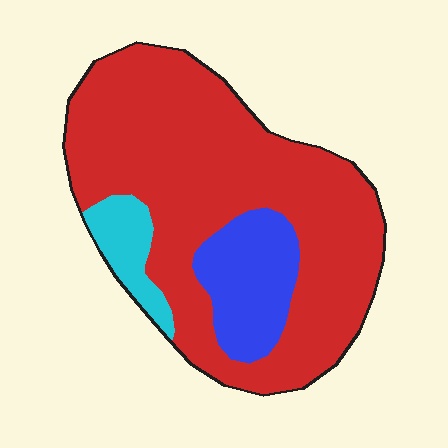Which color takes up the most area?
Red, at roughly 75%.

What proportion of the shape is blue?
Blue takes up about one sixth (1/6) of the shape.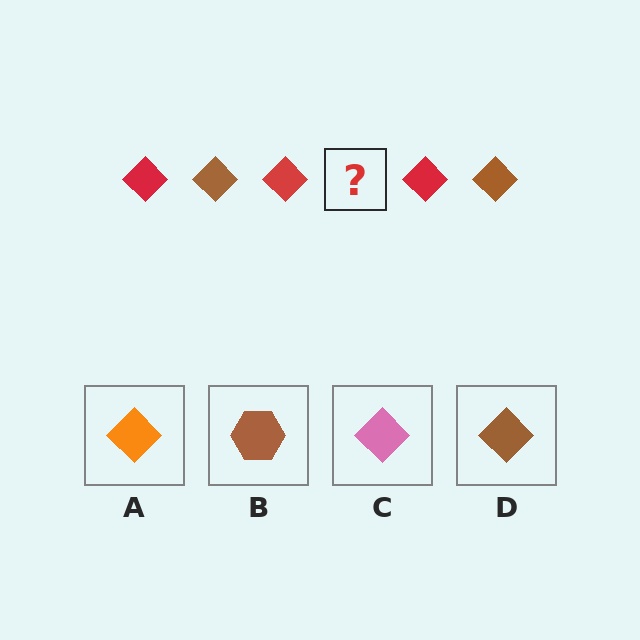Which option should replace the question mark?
Option D.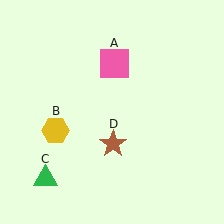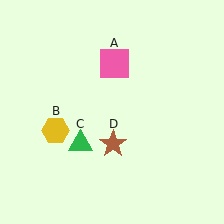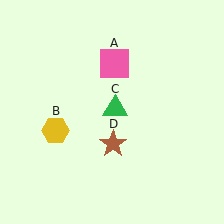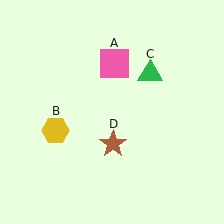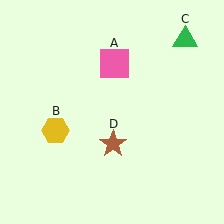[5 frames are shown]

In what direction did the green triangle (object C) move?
The green triangle (object C) moved up and to the right.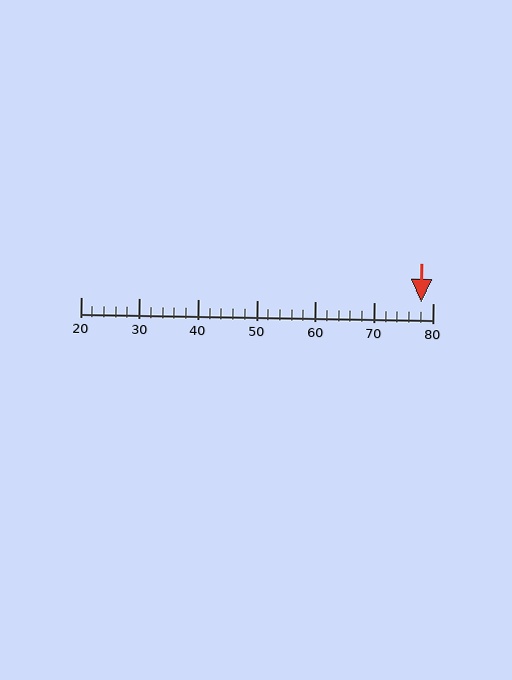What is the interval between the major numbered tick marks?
The major tick marks are spaced 10 units apart.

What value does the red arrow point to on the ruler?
The red arrow points to approximately 78.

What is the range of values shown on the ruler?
The ruler shows values from 20 to 80.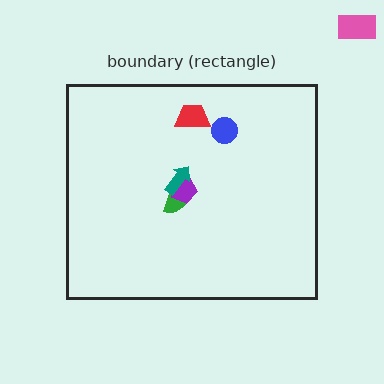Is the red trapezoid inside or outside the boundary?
Inside.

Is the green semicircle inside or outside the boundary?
Inside.